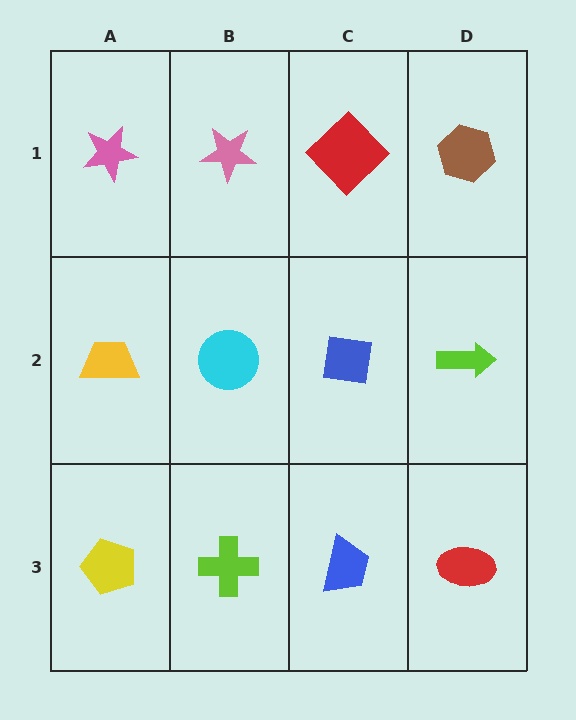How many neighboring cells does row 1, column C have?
3.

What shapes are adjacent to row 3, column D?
A lime arrow (row 2, column D), a blue trapezoid (row 3, column C).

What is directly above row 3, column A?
A yellow trapezoid.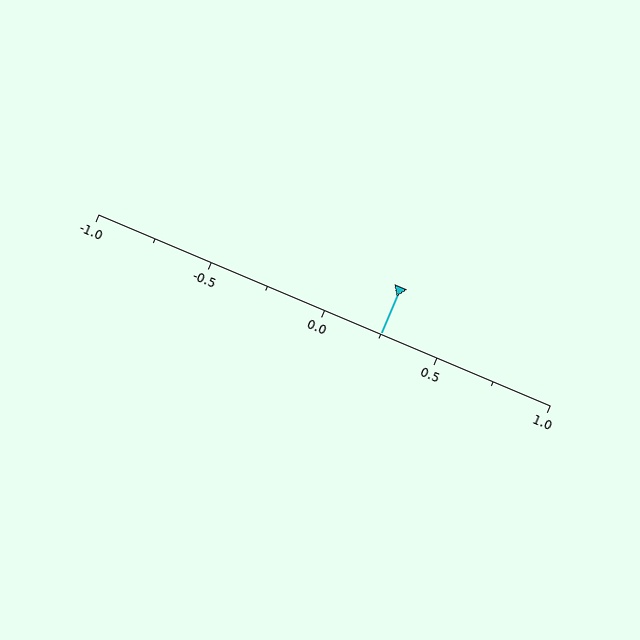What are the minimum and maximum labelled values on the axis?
The axis runs from -1.0 to 1.0.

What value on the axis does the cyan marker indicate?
The marker indicates approximately 0.25.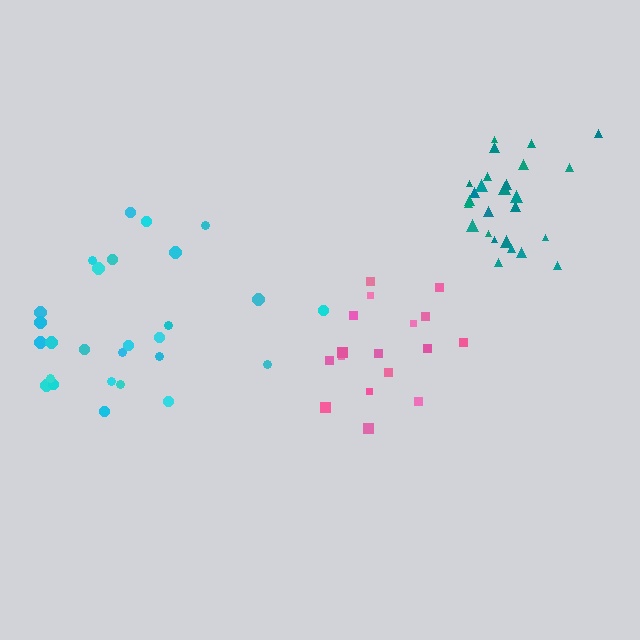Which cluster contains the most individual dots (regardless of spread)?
Teal (27).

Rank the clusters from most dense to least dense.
teal, pink, cyan.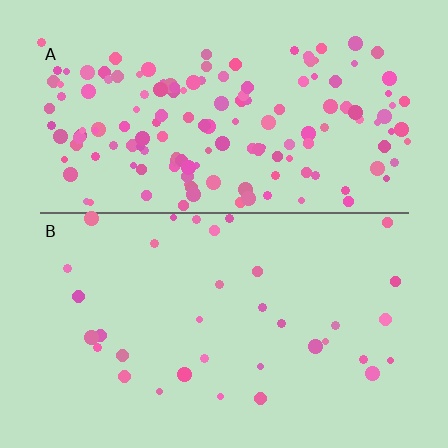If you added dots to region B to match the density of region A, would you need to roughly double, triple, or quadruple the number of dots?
Approximately quadruple.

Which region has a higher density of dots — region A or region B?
A (the top).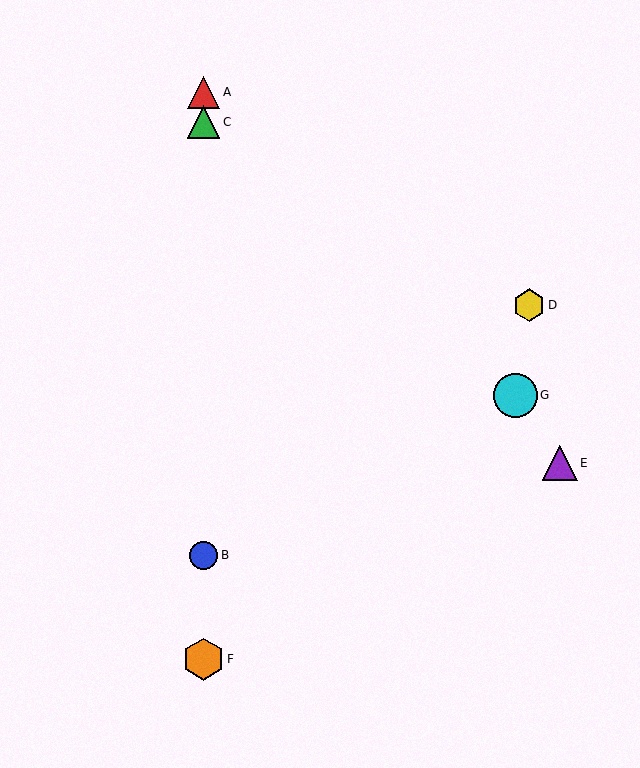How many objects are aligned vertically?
4 objects (A, B, C, F) are aligned vertically.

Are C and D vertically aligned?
No, C is at x≈204 and D is at x≈529.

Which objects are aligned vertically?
Objects A, B, C, F are aligned vertically.